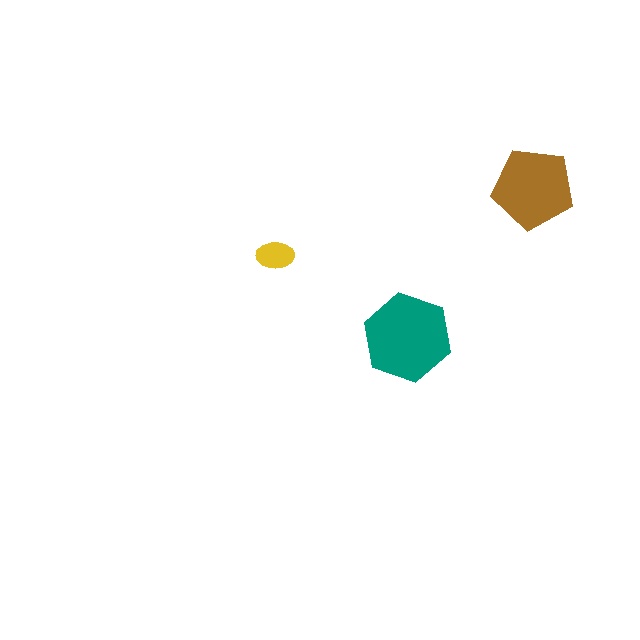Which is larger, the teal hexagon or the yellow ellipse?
The teal hexagon.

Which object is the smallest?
The yellow ellipse.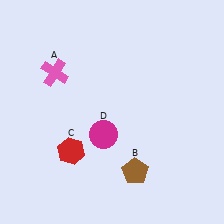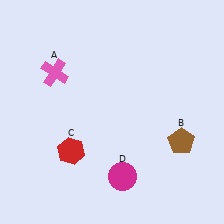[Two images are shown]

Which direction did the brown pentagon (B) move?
The brown pentagon (B) moved right.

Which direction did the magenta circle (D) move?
The magenta circle (D) moved down.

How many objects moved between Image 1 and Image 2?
2 objects moved between the two images.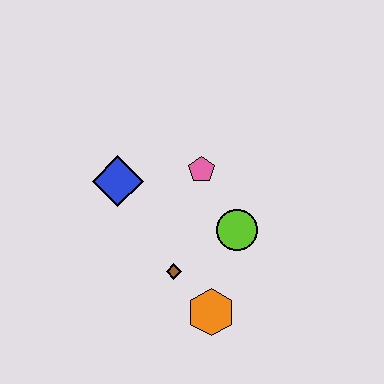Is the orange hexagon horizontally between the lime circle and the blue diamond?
Yes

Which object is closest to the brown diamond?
The orange hexagon is closest to the brown diamond.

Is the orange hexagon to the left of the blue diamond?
No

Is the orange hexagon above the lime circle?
No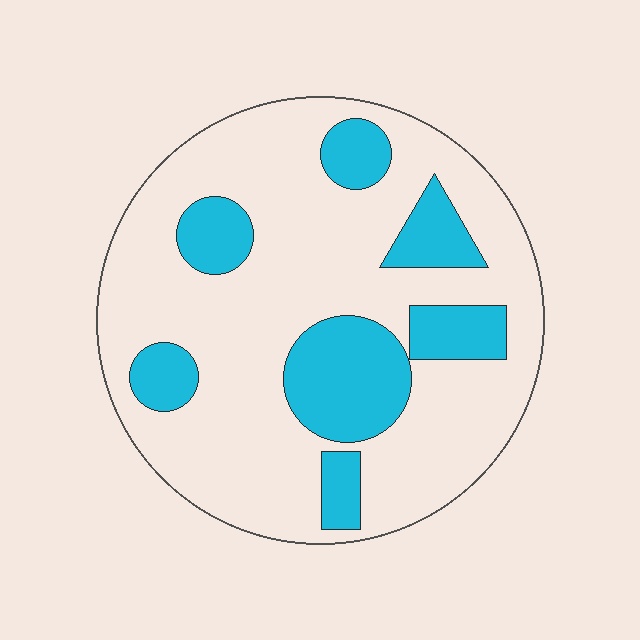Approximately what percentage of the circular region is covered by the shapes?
Approximately 25%.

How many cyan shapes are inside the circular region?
7.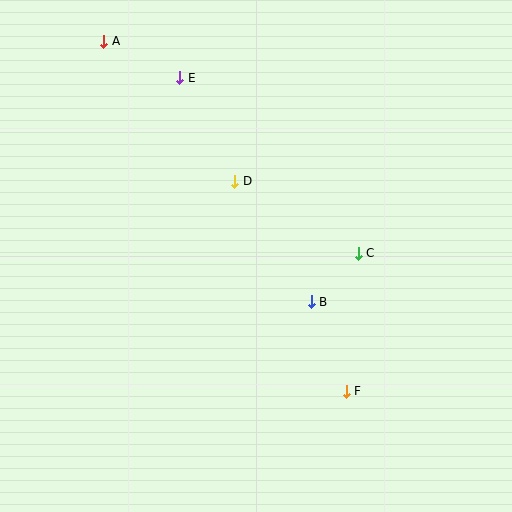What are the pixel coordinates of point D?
Point D is at (235, 181).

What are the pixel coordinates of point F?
Point F is at (346, 391).